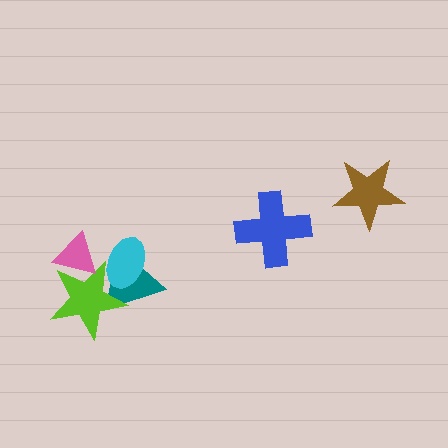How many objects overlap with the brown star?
0 objects overlap with the brown star.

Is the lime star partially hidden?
Yes, it is partially covered by another shape.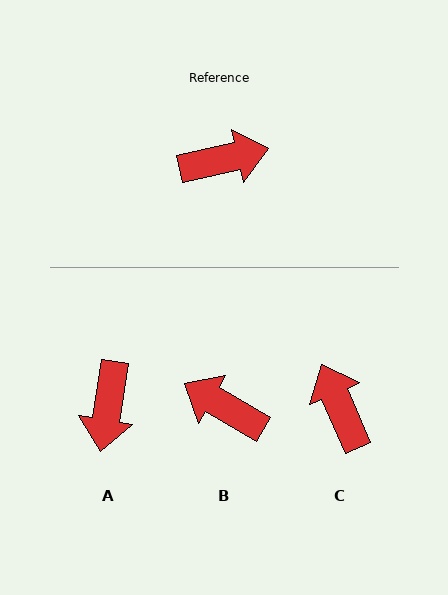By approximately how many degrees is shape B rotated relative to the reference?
Approximately 137 degrees counter-clockwise.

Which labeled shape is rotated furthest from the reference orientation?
B, about 137 degrees away.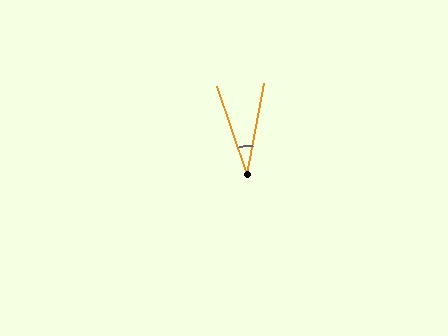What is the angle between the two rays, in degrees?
Approximately 30 degrees.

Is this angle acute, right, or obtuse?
It is acute.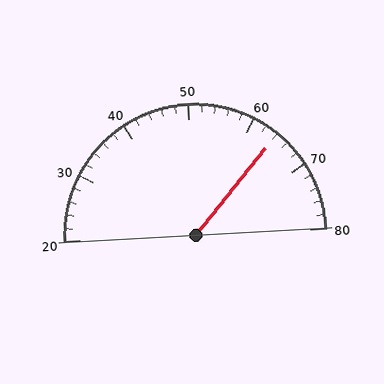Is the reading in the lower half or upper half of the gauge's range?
The reading is in the upper half of the range (20 to 80).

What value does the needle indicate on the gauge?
The needle indicates approximately 64.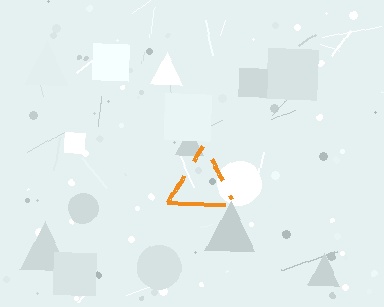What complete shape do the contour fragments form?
The contour fragments form a triangle.